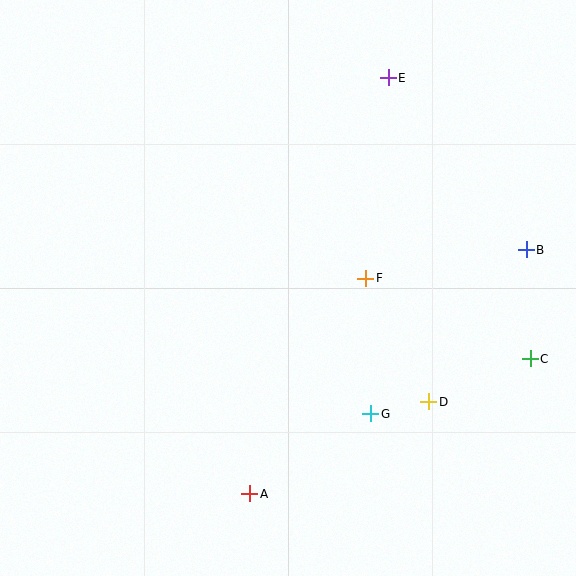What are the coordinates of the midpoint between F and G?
The midpoint between F and G is at (368, 346).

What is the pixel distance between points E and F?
The distance between E and F is 202 pixels.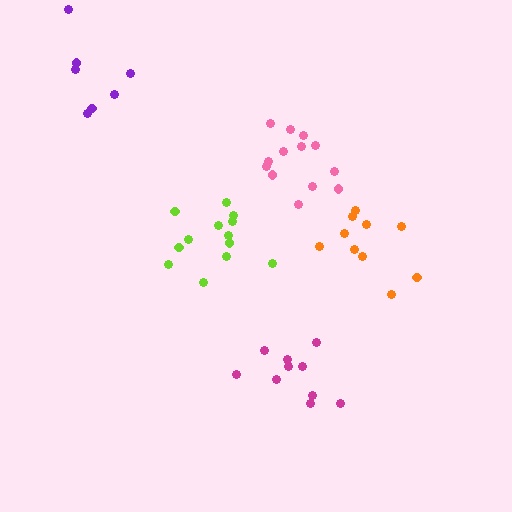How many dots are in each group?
Group 1: 13 dots, Group 2: 10 dots, Group 3: 10 dots, Group 4: 7 dots, Group 5: 13 dots (53 total).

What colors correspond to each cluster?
The clusters are colored: lime, magenta, orange, purple, pink.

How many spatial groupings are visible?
There are 5 spatial groupings.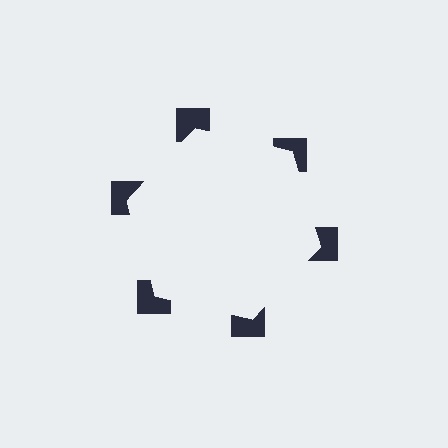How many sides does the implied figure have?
6 sides.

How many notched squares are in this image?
There are 6 — one at each vertex of the illusory hexagon.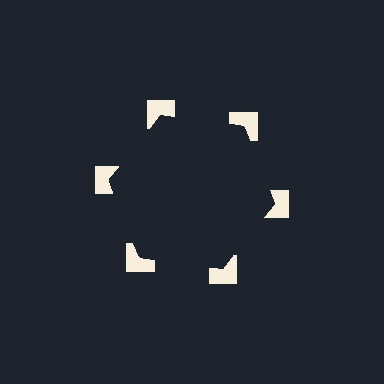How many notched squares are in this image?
There are 6 — one at each vertex of the illusory hexagon.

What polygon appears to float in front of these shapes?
An illusory hexagon — its edges are inferred from the aligned wedge cuts in the notched squares, not physically drawn.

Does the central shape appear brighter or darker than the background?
It typically appears slightly darker than the background, even though no actual brightness change is drawn.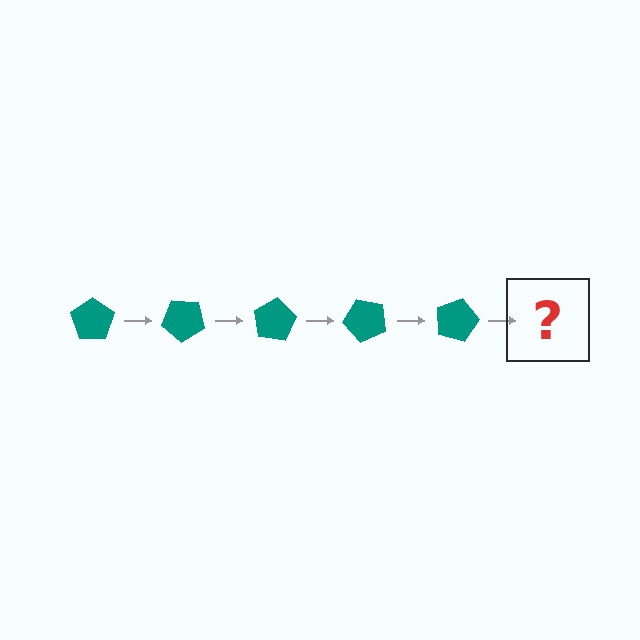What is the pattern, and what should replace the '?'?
The pattern is that the pentagon rotates 40 degrees each step. The '?' should be a teal pentagon rotated 200 degrees.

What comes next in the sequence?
The next element should be a teal pentagon rotated 200 degrees.